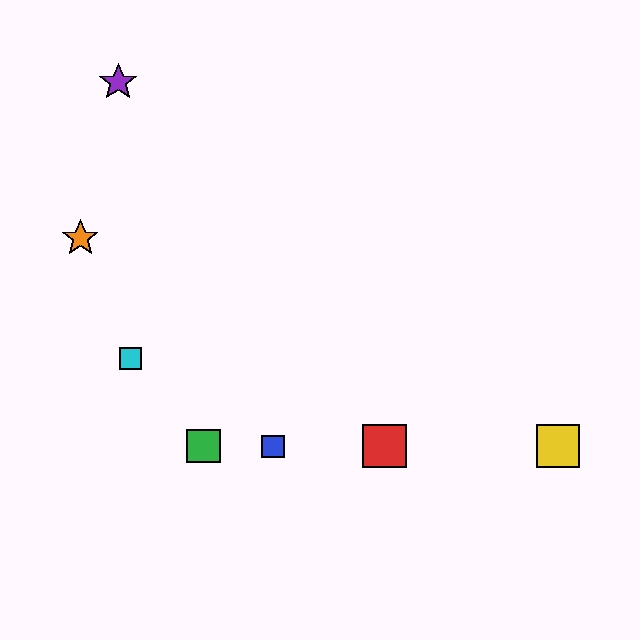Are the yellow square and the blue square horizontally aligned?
Yes, both are at y≈446.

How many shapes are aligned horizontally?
4 shapes (the red square, the blue square, the green square, the yellow square) are aligned horizontally.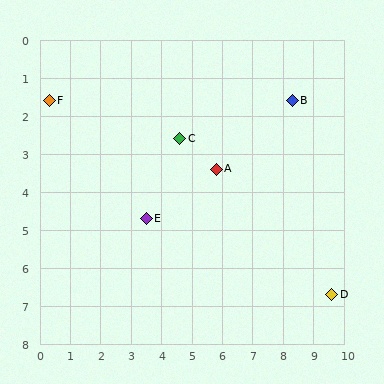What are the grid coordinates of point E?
Point E is at approximately (3.5, 4.7).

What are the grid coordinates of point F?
Point F is at approximately (0.3, 1.6).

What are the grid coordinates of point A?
Point A is at approximately (5.8, 3.4).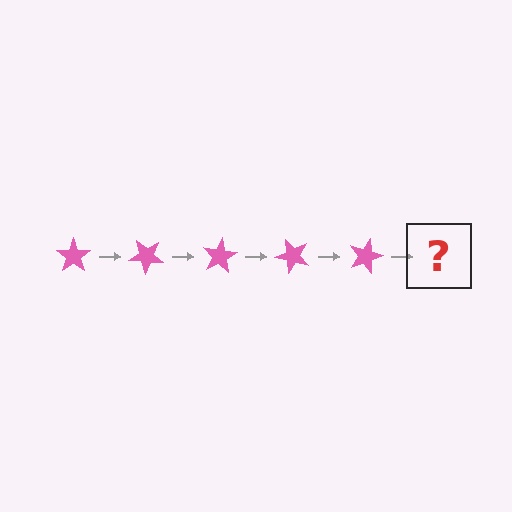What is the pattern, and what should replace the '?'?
The pattern is that the star rotates 40 degrees each step. The '?' should be a pink star rotated 200 degrees.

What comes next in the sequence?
The next element should be a pink star rotated 200 degrees.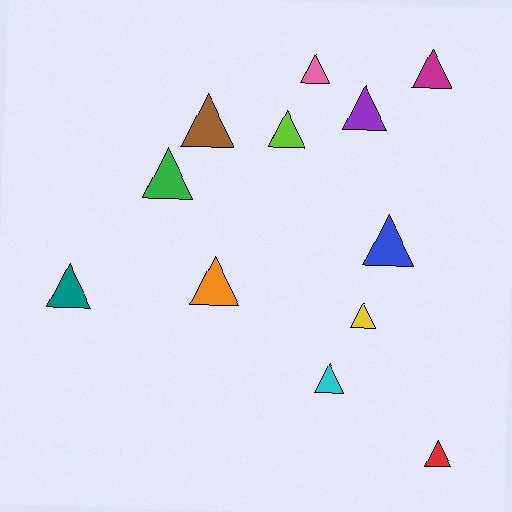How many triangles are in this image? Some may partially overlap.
There are 12 triangles.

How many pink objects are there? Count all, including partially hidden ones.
There is 1 pink object.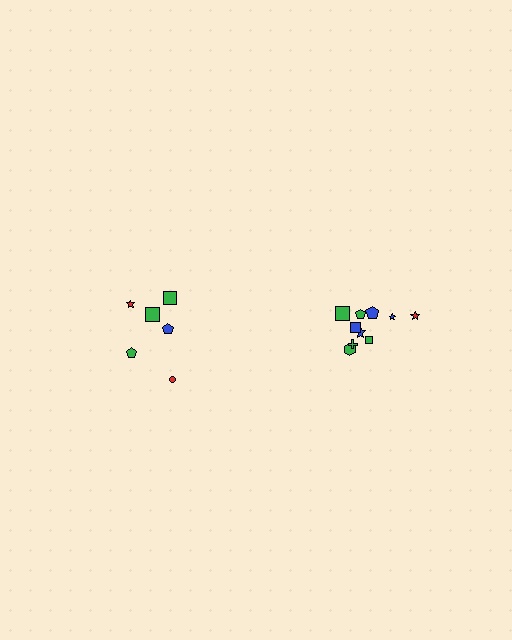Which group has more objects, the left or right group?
The right group.